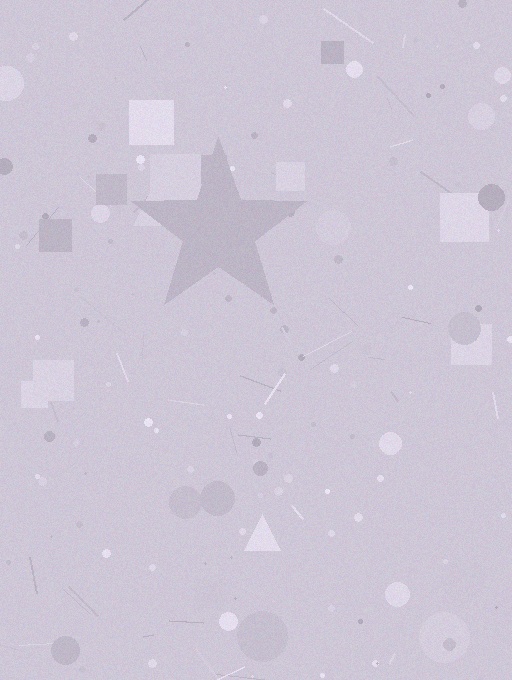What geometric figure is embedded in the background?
A star is embedded in the background.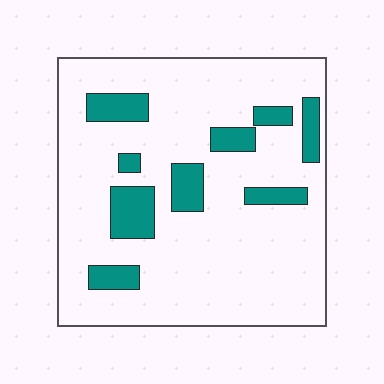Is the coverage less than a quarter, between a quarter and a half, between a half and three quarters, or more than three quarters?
Less than a quarter.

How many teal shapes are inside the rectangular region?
9.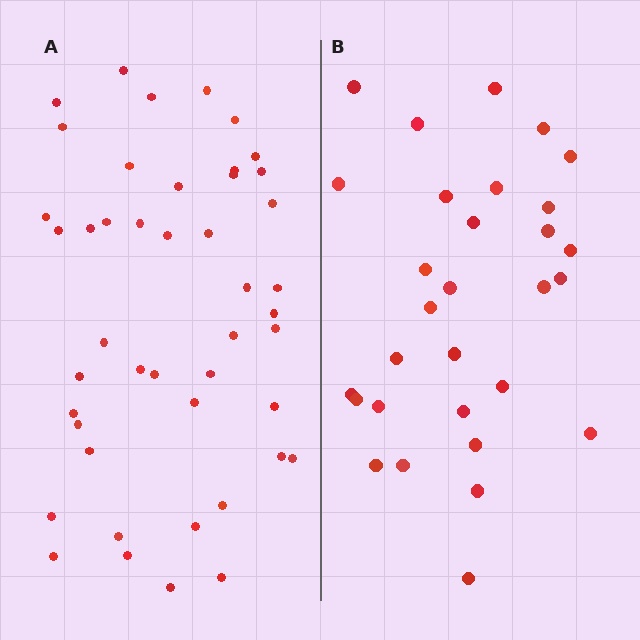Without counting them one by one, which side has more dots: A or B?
Region A (the left region) has more dots.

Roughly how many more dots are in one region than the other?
Region A has approximately 15 more dots than region B.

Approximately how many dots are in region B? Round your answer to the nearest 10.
About 30 dots.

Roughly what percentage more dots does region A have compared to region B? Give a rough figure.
About 50% more.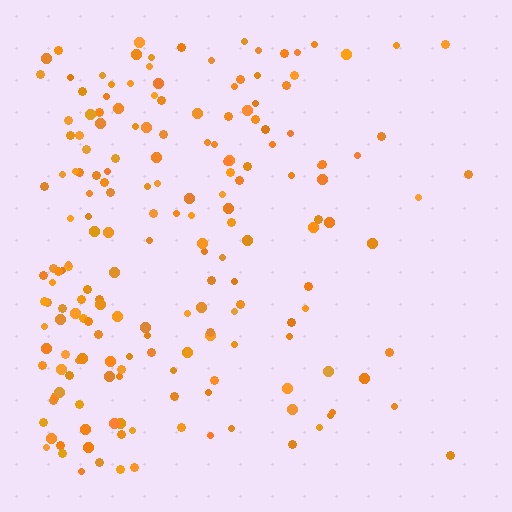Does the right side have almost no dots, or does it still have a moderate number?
Still a moderate number, just noticeably fewer than the left.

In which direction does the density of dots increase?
From right to left, with the left side densest.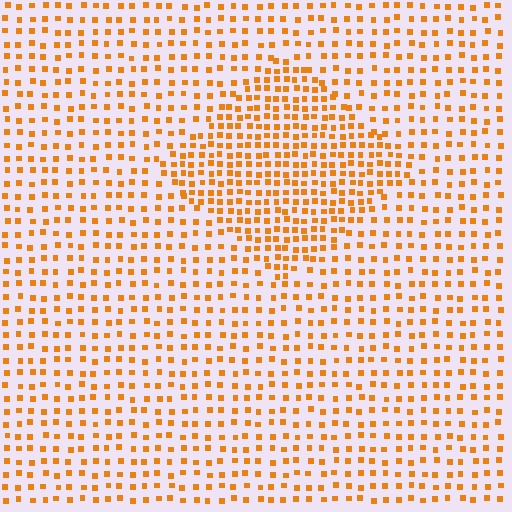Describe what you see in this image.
The image contains small orange elements arranged at two different densities. A diamond-shaped region is visible where the elements are more densely packed than the surrounding area.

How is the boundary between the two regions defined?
The boundary is defined by a change in element density (approximately 1.8x ratio). All elements are the same color, size, and shape.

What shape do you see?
I see a diamond.